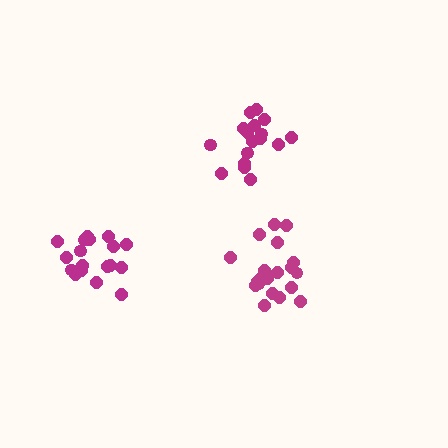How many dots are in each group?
Group 1: 20 dots, Group 2: 17 dots, Group 3: 18 dots (55 total).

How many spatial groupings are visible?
There are 3 spatial groupings.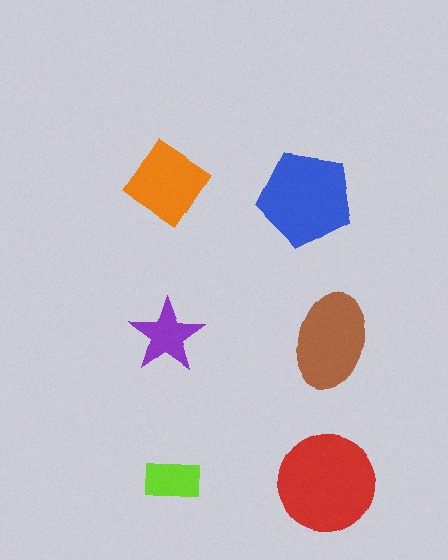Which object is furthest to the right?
The red circle is rightmost.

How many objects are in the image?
There are 6 objects in the image.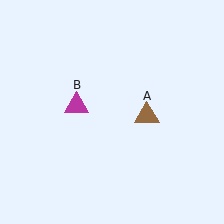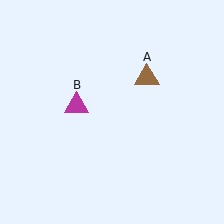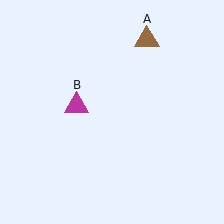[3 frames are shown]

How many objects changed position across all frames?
1 object changed position: brown triangle (object A).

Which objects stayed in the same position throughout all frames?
Magenta triangle (object B) remained stationary.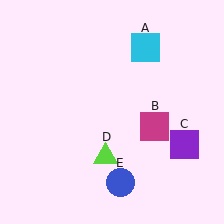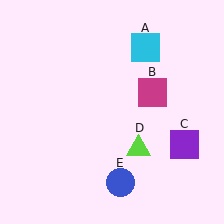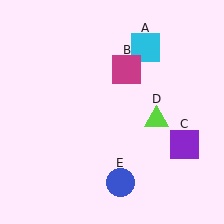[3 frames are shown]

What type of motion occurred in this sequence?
The magenta square (object B), lime triangle (object D) rotated counterclockwise around the center of the scene.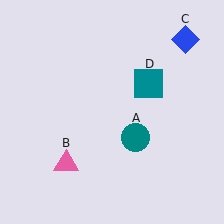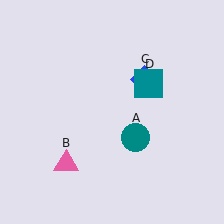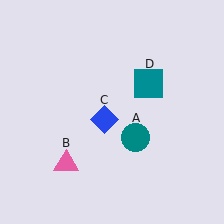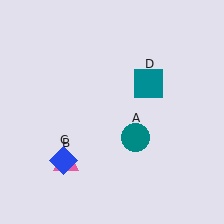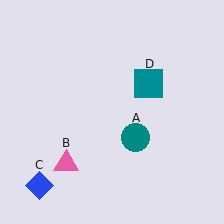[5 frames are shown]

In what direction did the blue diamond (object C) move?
The blue diamond (object C) moved down and to the left.